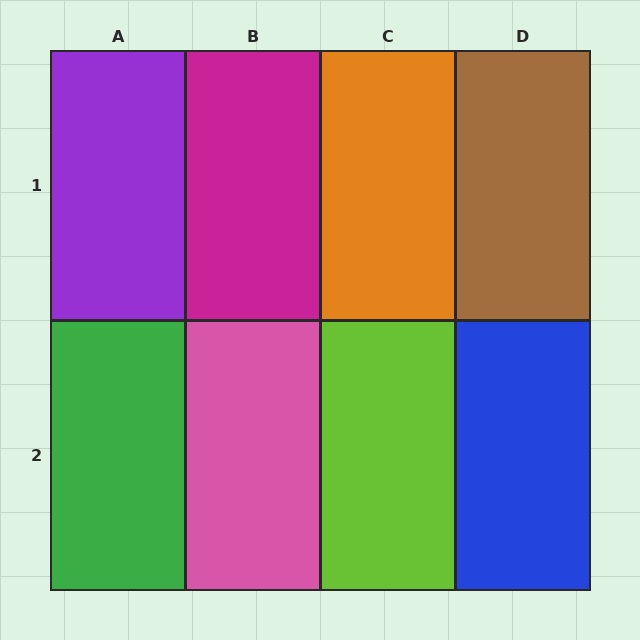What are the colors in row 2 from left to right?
Green, pink, lime, blue.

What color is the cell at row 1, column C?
Orange.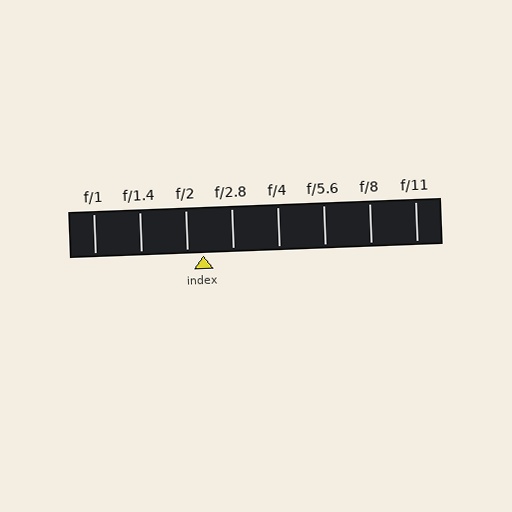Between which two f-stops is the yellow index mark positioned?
The index mark is between f/2 and f/2.8.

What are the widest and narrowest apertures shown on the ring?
The widest aperture shown is f/1 and the narrowest is f/11.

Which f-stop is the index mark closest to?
The index mark is closest to f/2.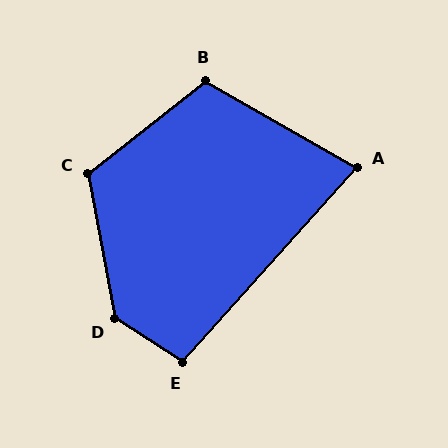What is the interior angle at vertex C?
Approximately 118 degrees (obtuse).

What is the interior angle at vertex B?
Approximately 112 degrees (obtuse).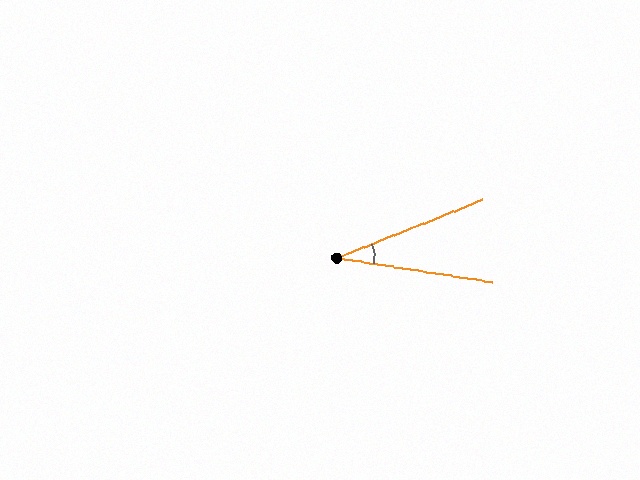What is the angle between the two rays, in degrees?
Approximately 30 degrees.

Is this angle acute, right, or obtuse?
It is acute.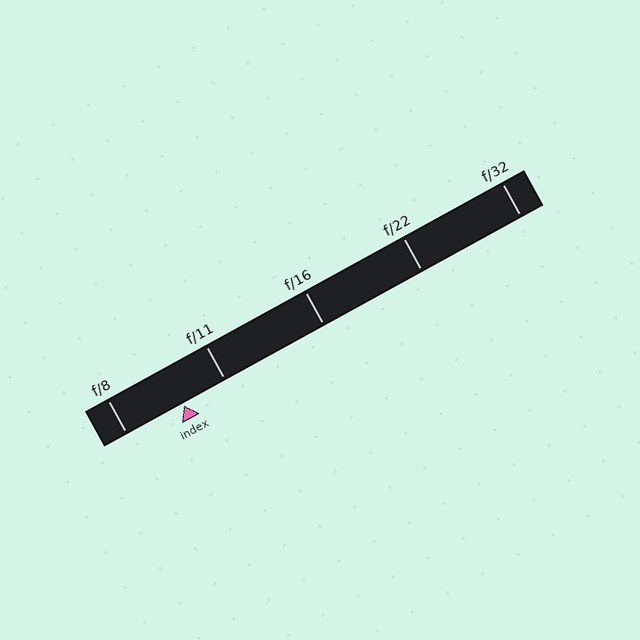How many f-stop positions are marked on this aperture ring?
There are 5 f-stop positions marked.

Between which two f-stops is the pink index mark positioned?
The index mark is between f/8 and f/11.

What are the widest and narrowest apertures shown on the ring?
The widest aperture shown is f/8 and the narrowest is f/32.